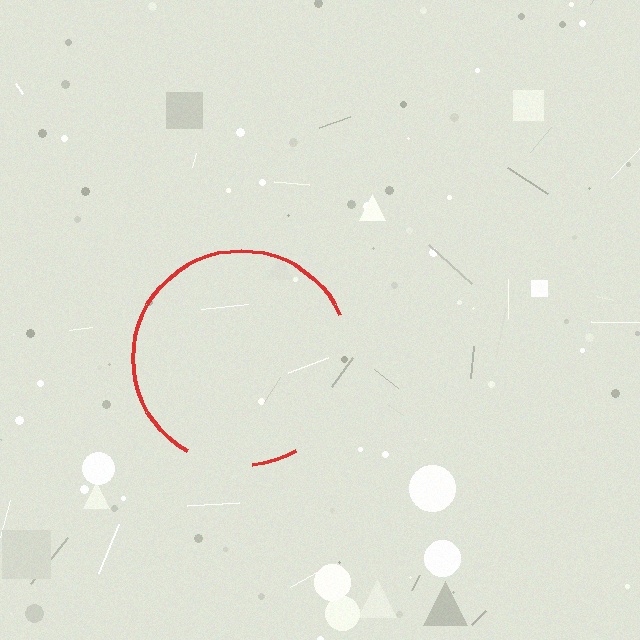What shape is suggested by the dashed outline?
The dashed outline suggests a circle.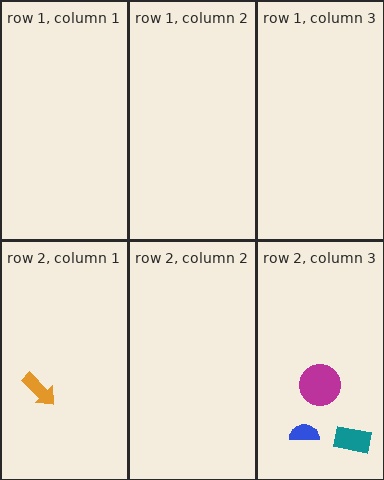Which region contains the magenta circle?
The row 2, column 3 region.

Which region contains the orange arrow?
The row 2, column 1 region.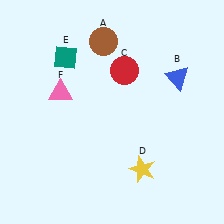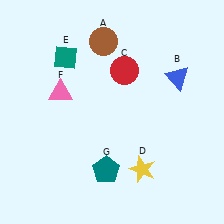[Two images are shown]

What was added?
A teal pentagon (G) was added in Image 2.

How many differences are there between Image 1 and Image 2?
There is 1 difference between the two images.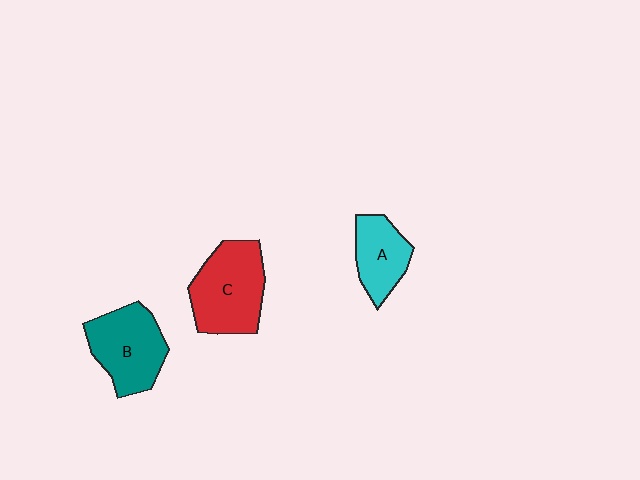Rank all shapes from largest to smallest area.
From largest to smallest: C (red), B (teal), A (cyan).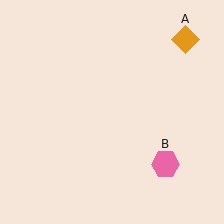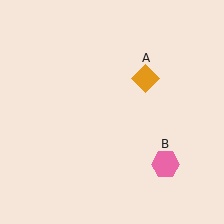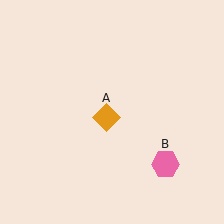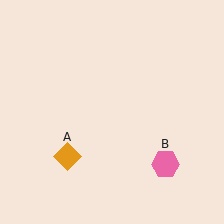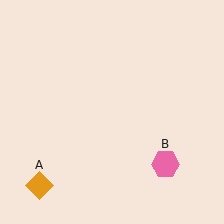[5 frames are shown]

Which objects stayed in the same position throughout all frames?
Pink hexagon (object B) remained stationary.